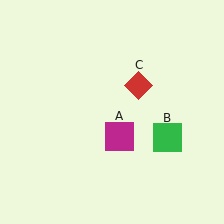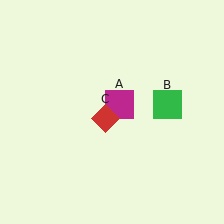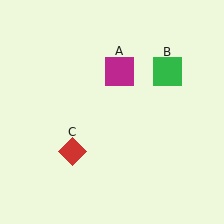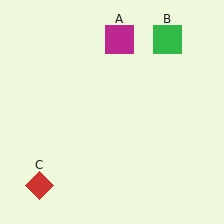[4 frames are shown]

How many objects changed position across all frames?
3 objects changed position: magenta square (object A), green square (object B), red diamond (object C).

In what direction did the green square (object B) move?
The green square (object B) moved up.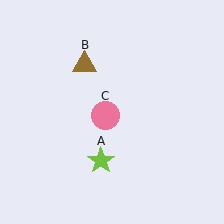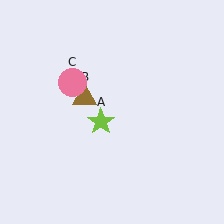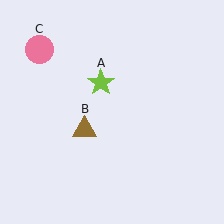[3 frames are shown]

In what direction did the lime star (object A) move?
The lime star (object A) moved up.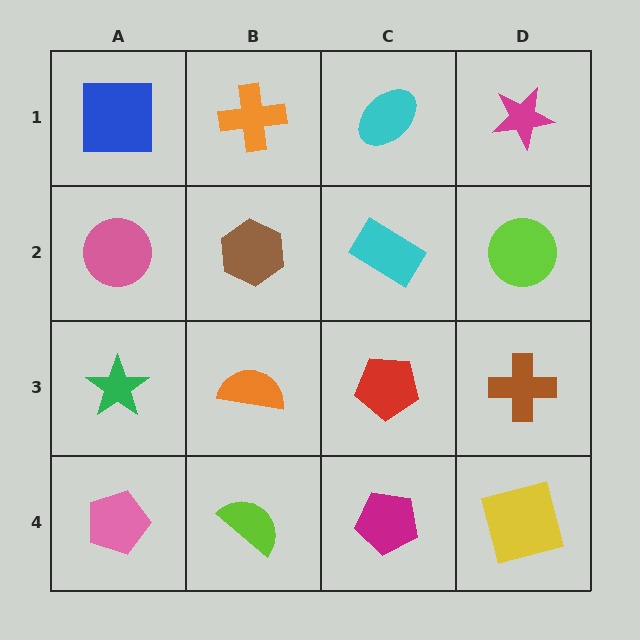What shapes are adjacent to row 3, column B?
A brown hexagon (row 2, column B), a lime semicircle (row 4, column B), a green star (row 3, column A), a red pentagon (row 3, column C).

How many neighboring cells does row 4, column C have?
3.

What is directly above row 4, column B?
An orange semicircle.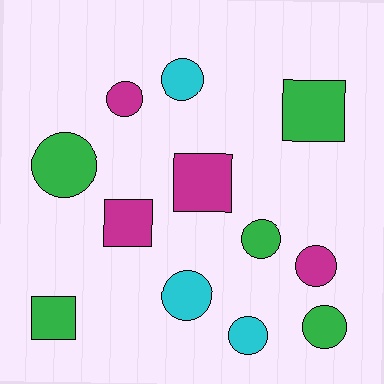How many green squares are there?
There are 2 green squares.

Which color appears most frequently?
Green, with 5 objects.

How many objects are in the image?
There are 12 objects.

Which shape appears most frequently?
Circle, with 8 objects.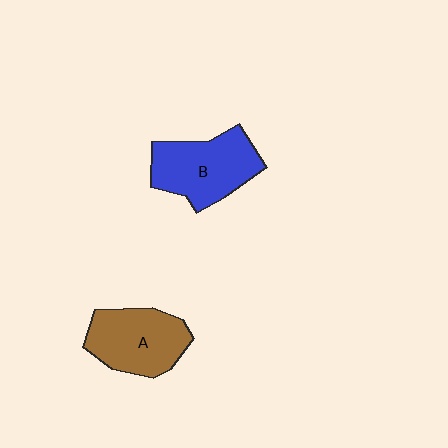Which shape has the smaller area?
Shape A (brown).